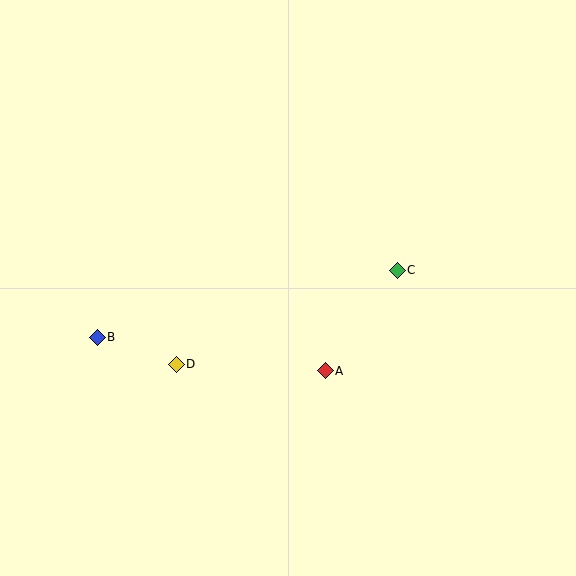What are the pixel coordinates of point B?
Point B is at (97, 337).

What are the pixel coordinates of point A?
Point A is at (325, 371).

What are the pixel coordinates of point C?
Point C is at (397, 270).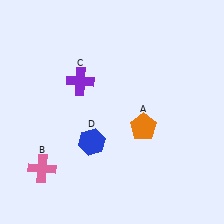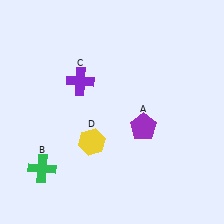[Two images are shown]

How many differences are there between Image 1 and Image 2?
There are 3 differences between the two images.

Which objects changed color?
A changed from orange to purple. B changed from pink to green. D changed from blue to yellow.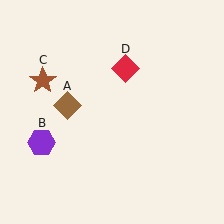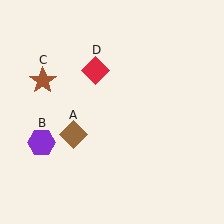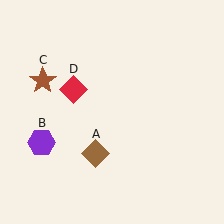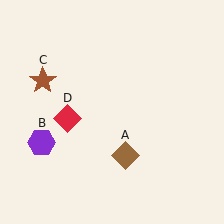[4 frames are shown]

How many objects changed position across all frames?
2 objects changed position: brown diamond (object A), red diamond (object D).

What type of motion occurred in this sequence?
The brown diamond (object A), red diamond (object D) rotated counterclockwise around the center of the scene.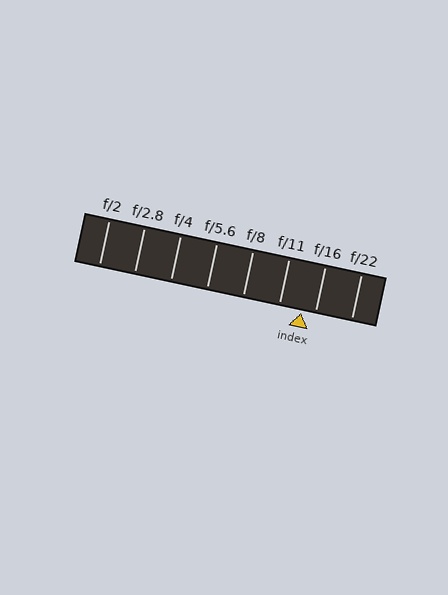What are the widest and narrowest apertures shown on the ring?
The widest aperture shown is f/2 and the narrowest is f/22.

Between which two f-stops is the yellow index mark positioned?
The index mark is between f/11 and f/16.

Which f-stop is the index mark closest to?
The index mark is closest to f/16.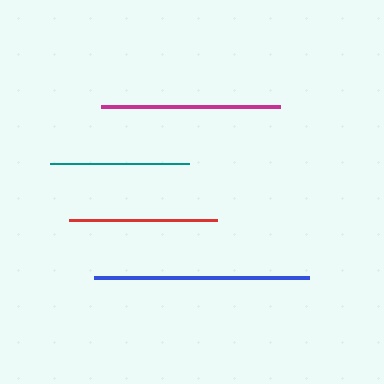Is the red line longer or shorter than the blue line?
The blue line is longer than the red line.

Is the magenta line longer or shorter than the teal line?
The magenta line is longer than the teal line.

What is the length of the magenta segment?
The magenta segment is approximately 179 pixels long.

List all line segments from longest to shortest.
From longest to shortest: blue, magenta, red, teal.